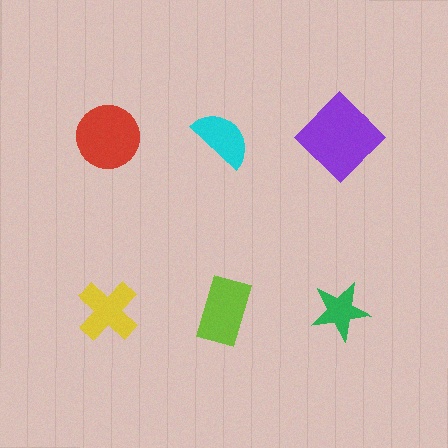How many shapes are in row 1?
3 shapes.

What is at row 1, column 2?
A cyan semicircle.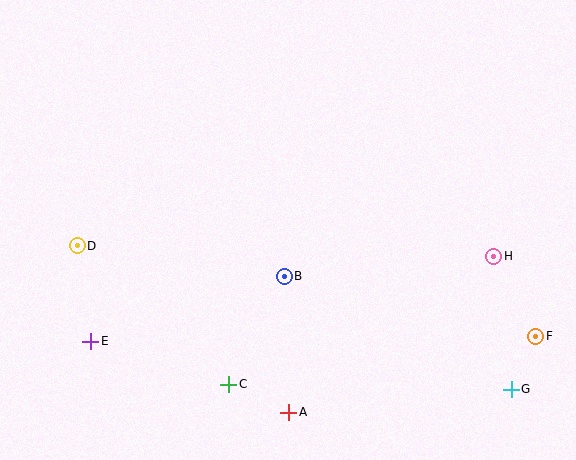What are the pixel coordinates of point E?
Point E is at (91, 341).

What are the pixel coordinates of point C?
Point C is at (229, 384).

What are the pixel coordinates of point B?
Point B is at (284, 276).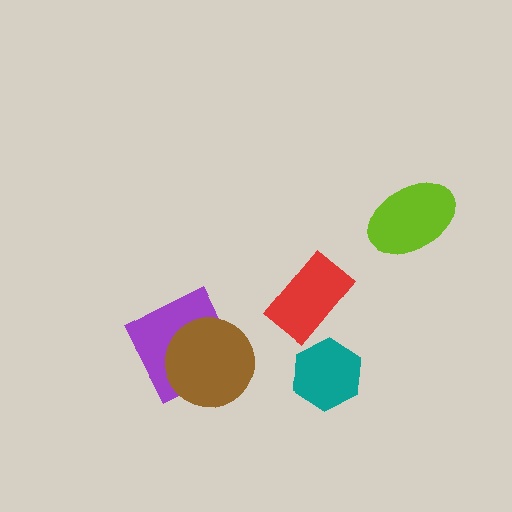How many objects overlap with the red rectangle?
0 objects overlap with the red rectangle.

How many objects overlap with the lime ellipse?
0 objects overlap with the lime ellipse.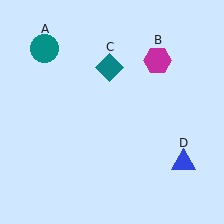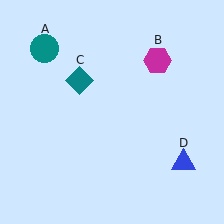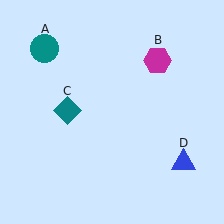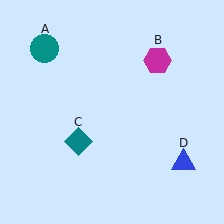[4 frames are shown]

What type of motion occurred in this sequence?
The teal diamond (object C) rotated counterclockwise around the center of the scene.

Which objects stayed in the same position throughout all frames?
Teal circle (object A) and magenta hexagon (object B) and blue triangle (object D) remained stationary.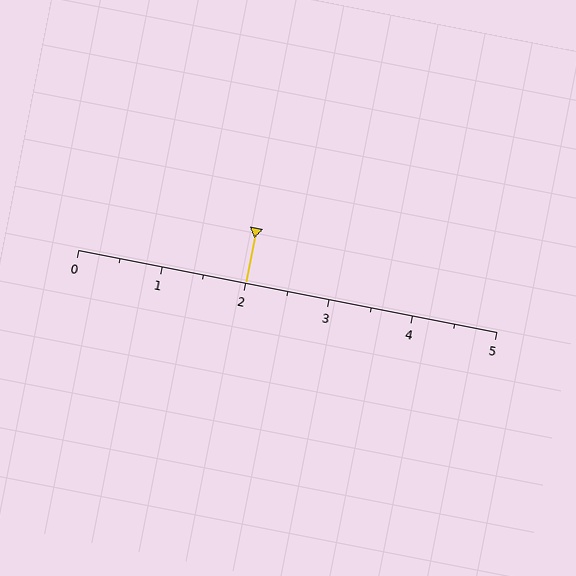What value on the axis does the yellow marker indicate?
The marker indicates approximately 2.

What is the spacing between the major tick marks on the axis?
The major ticks are spaced 1 apart.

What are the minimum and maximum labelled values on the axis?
The axis runs from 0 to 5.